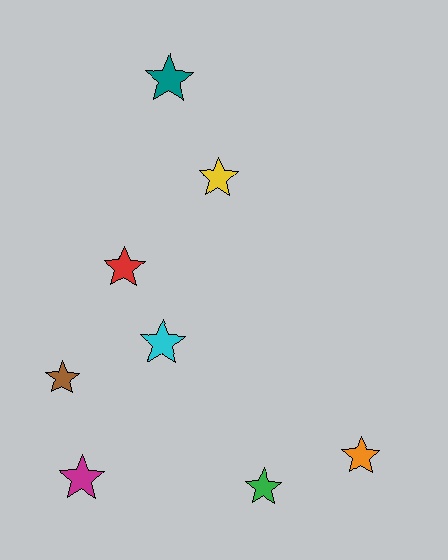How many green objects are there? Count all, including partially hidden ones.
There is 1 green object.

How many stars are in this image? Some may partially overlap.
There are 8 stars.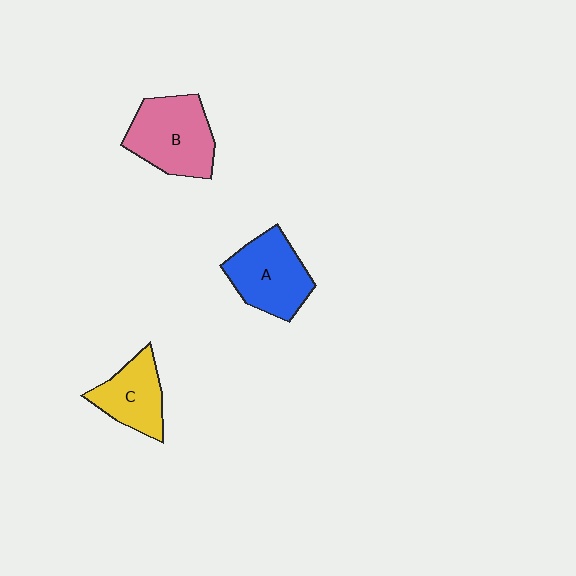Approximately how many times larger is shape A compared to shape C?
Approximately 1.3 times.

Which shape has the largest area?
Shape B (pink).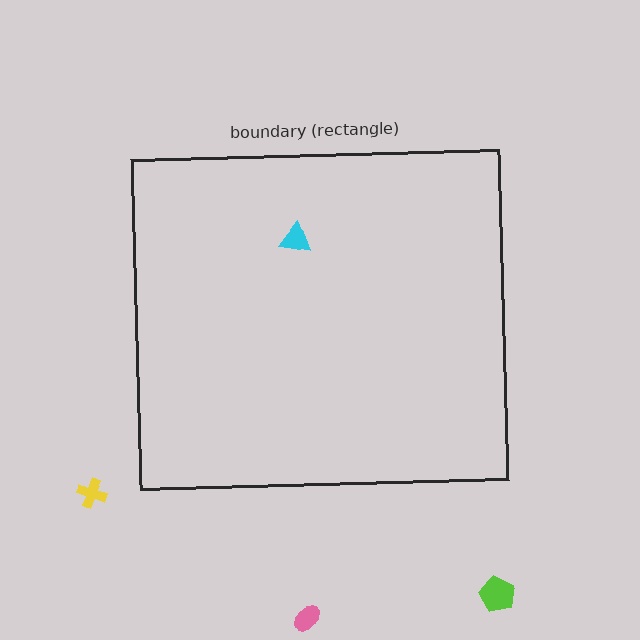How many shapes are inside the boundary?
1 inside, 3 outside.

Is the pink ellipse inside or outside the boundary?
Outside.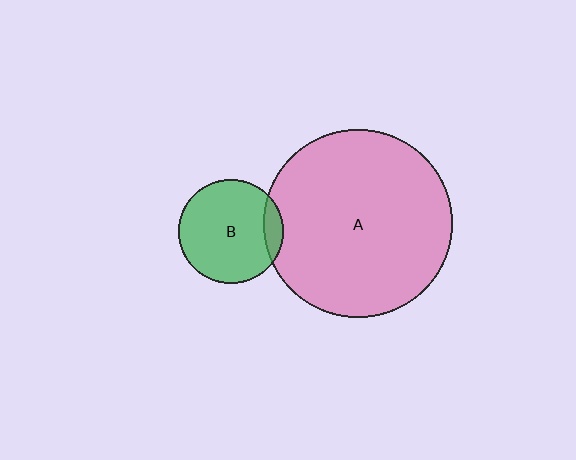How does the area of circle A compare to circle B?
Approximately 3.2 times.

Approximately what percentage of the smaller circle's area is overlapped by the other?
Approximately 10%.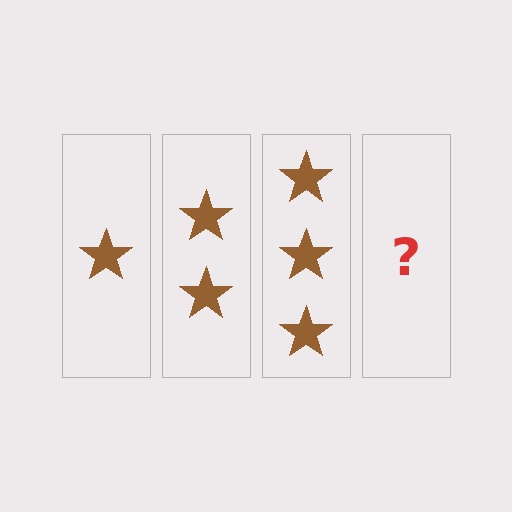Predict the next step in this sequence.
The next step is 4 stars.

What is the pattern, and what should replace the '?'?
The pattern is that each step adds one more star. The '?' should be 4 stars.